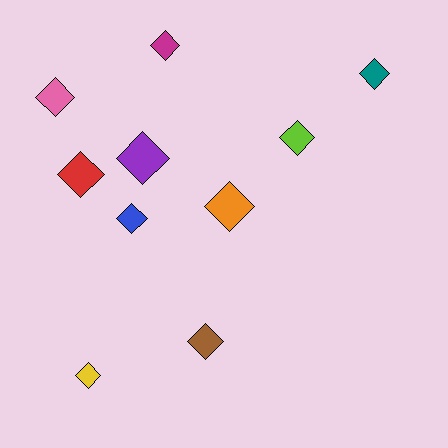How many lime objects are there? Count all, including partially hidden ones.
There is 1 lime object.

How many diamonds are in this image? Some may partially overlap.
There are 10 diamonds.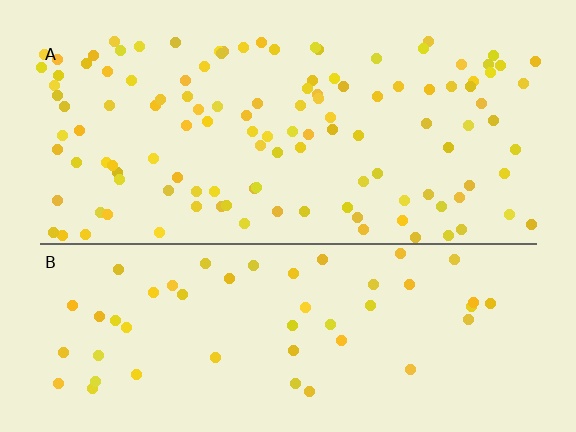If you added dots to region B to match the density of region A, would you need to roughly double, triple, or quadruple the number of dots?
Approximately double.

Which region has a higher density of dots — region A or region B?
A (the top).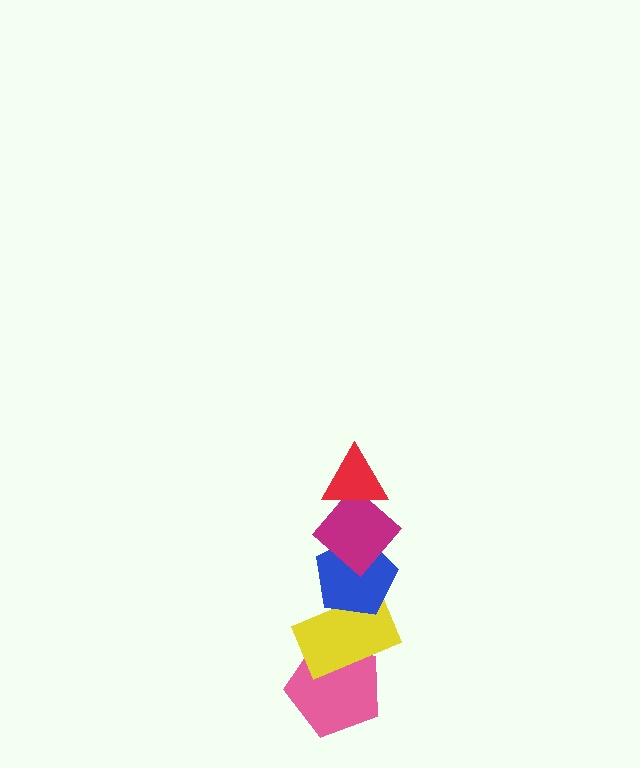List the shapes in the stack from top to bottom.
From top to bottom: the red triangle, the magenta diamond, the blue pentagon, the yellow rectangle, the pink pentagon.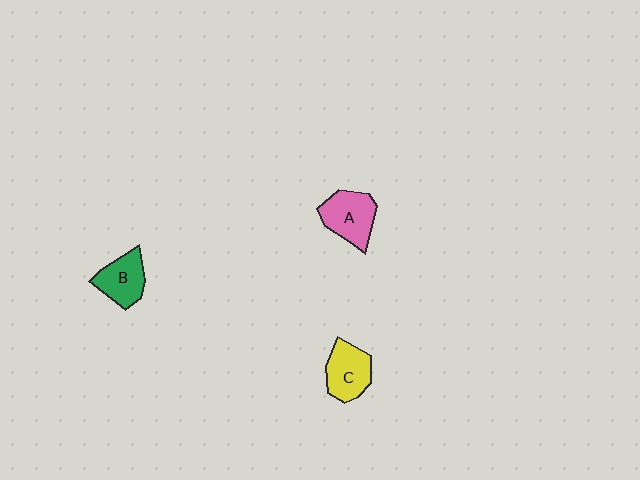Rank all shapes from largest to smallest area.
From largest to smallest: A (pink), C (yellow), B (green).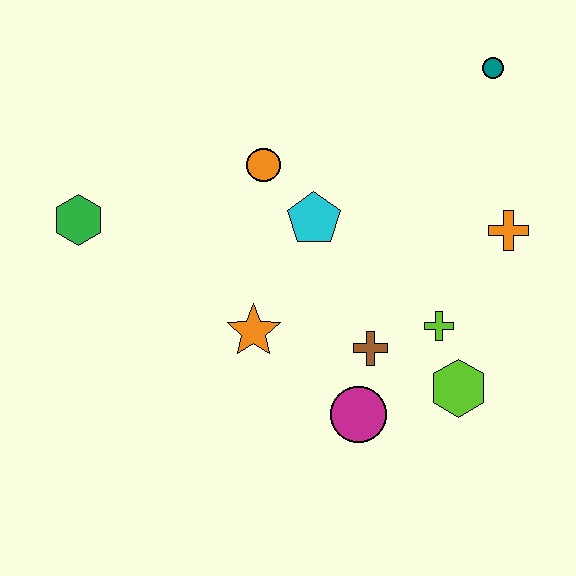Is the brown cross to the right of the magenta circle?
Yes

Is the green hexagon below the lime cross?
No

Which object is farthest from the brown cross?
The green hexagon is farthest from the brown cross.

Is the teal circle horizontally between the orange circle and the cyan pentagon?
No